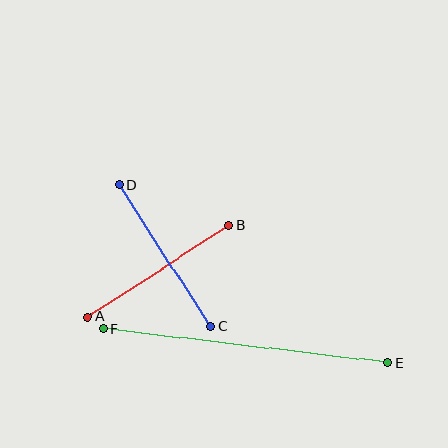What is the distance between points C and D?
The distance is approximately 169 pixels.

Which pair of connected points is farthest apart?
Points E and F are farthest apart.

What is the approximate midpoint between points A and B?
The midpoint is at approximately (158, 271) pixels.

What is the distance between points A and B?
The distance is approximately 168 pixels.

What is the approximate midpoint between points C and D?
The midpoint is at approximately (165, 256) pixels.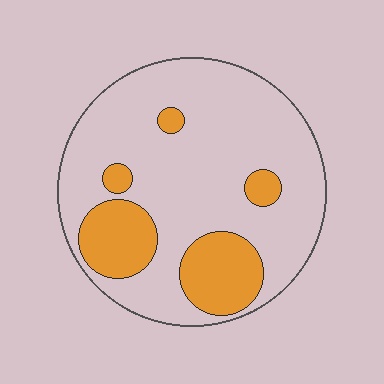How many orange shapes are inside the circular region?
5.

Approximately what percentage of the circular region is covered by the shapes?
Approximately 25%.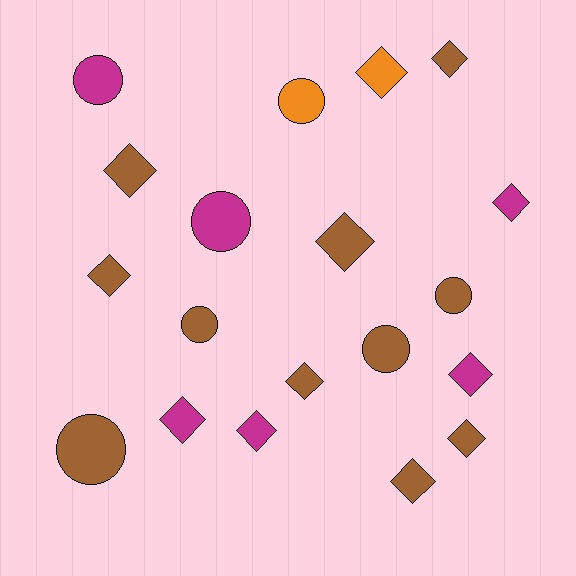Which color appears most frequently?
Brown, with 11 objects.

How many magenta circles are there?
There are 2 magenta circles.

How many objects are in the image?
There are 19 objects.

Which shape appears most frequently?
Diamond, with 12 objects.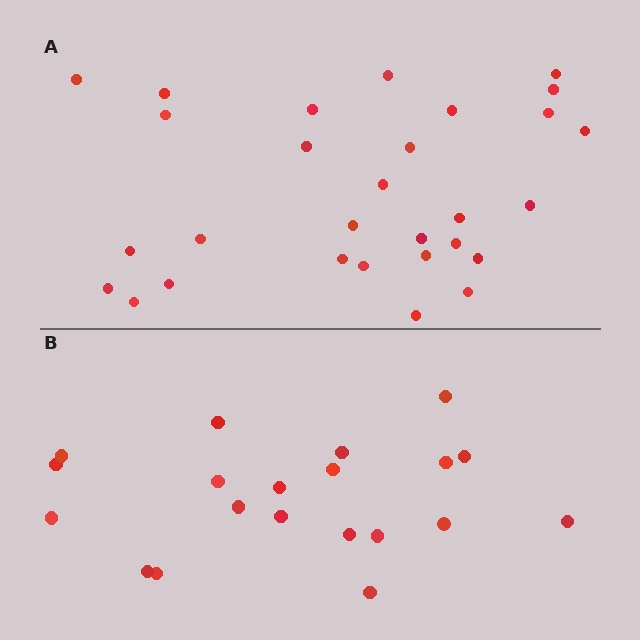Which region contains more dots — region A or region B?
Region A (the top region) has more dots.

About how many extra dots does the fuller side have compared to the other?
Region A has roughly 8 or so more dots than region B.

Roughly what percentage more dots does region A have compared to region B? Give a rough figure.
About 45% more.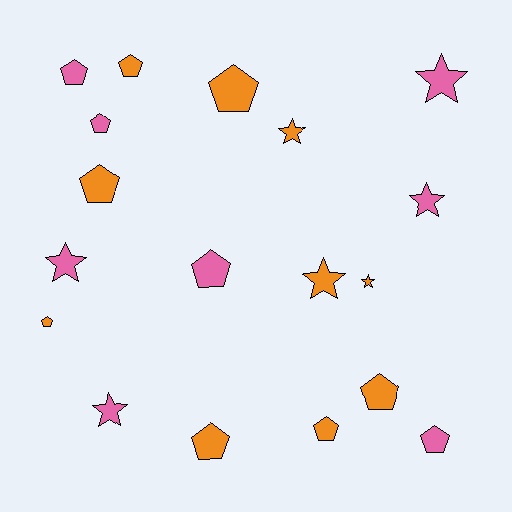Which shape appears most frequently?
Pentagon, with 11 objects.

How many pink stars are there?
There are 4 pink stars.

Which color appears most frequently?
Orange, with 10 objects.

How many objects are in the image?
There are 18 objects.